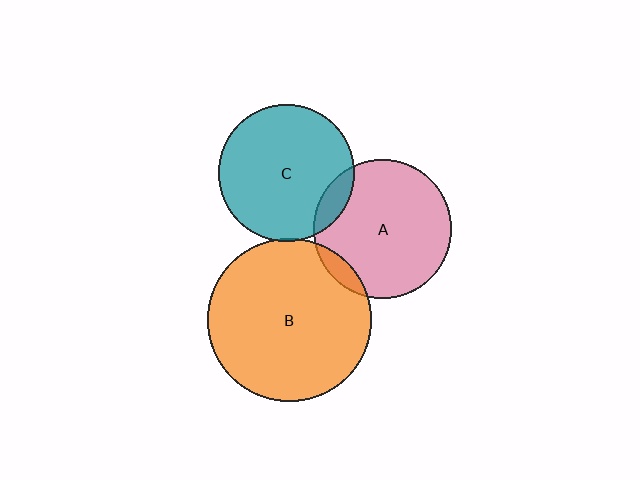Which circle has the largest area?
Circle B (orange).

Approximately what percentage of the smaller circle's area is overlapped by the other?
Approximately 5%.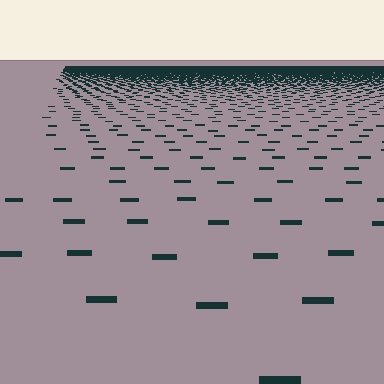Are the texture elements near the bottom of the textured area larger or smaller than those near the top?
Larger. Near the bottom, elements are closer to the viewer and appear at a bigger on-screen size.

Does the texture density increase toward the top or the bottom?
Density increases toward the top.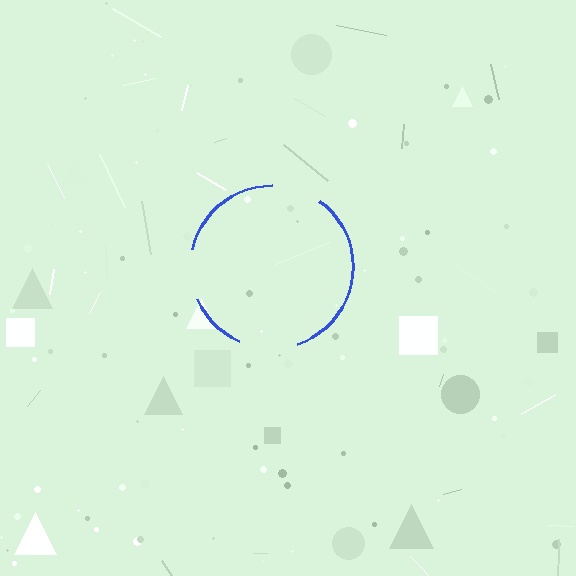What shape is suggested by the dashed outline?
The dashed outline suggests a circle.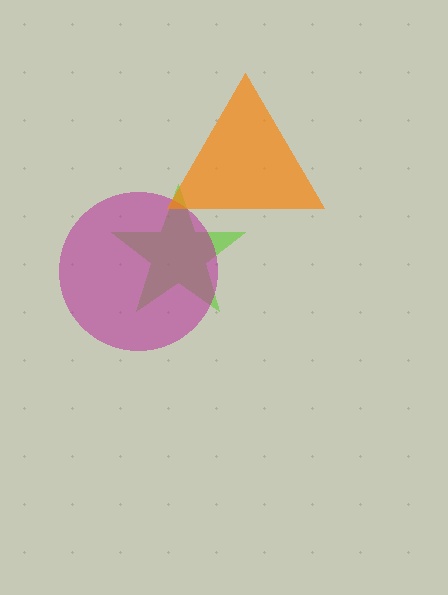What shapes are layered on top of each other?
The layered shapes are: a lime star, a magenta circle, an orange triangle.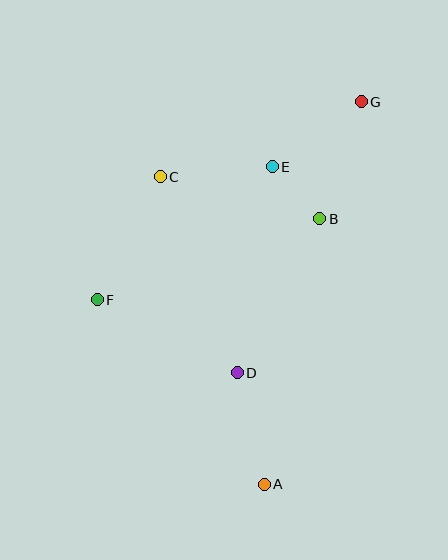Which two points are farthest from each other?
Points A and G are farthest from each other.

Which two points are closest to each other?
Points B and E are closest to each other.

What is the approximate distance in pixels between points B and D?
The distance between B and D is approximately 174 pixels.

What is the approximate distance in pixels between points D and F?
The distance between D and F is approximately 157 pixels.